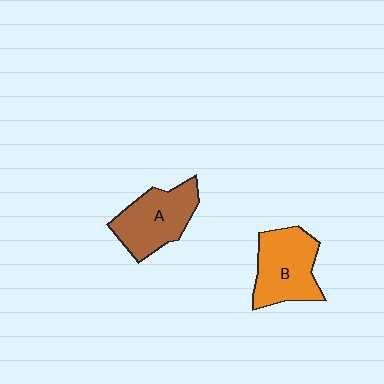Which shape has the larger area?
Shape B (orange).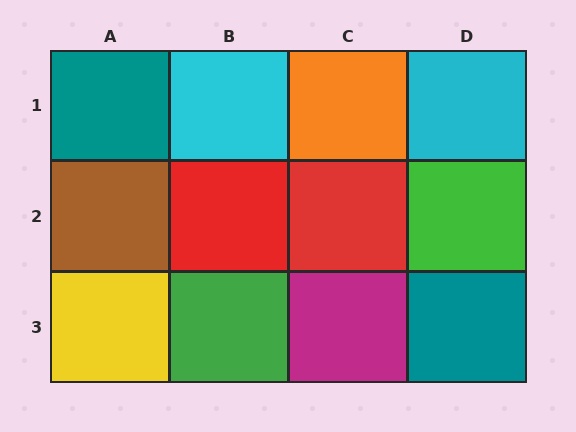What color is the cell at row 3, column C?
Magenta.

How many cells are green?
2 cells are green.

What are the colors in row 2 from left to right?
Brown, red, red, green.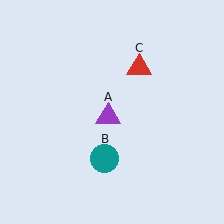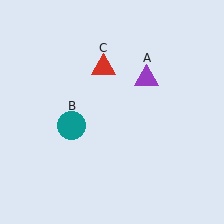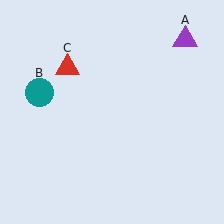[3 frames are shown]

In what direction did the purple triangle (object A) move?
The purple triangle (object A) moved up and to the right.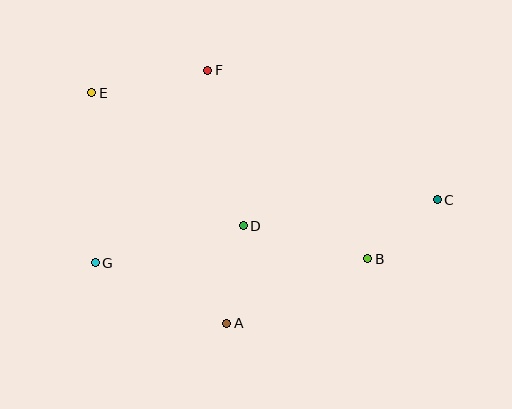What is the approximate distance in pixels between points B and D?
The distance between B and D is approximately 129 pixels.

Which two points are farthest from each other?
Points C and E are farthest from each other.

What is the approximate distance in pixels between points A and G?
The distance between A and G is approximately 144 pixels.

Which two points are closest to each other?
Points B and C are closest to each other.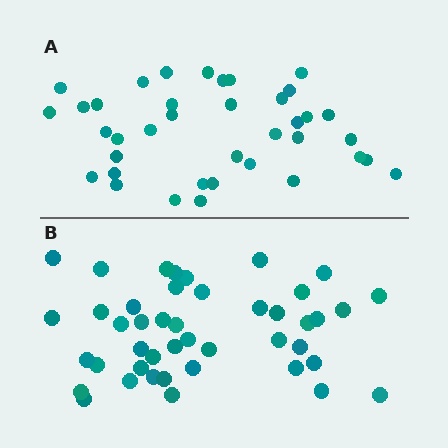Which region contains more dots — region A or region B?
Region B (the bottom region) has more dots.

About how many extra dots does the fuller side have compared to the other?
Region B has about 6 more dots than region A.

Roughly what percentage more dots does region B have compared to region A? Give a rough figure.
About 15% more.